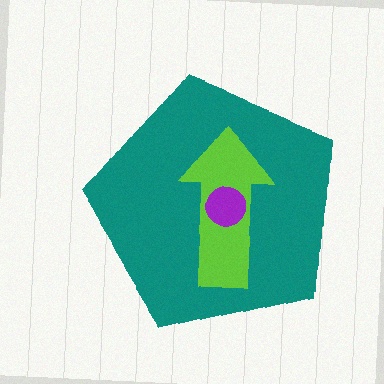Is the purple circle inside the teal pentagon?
Yes.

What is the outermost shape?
The teal pentagon.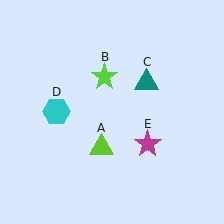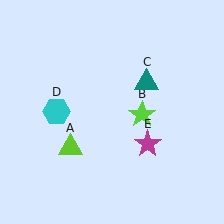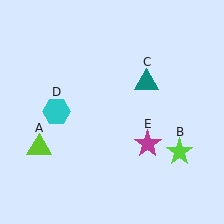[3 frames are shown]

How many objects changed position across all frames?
2 objects changed position: lime triangle (object A), lime star (object B).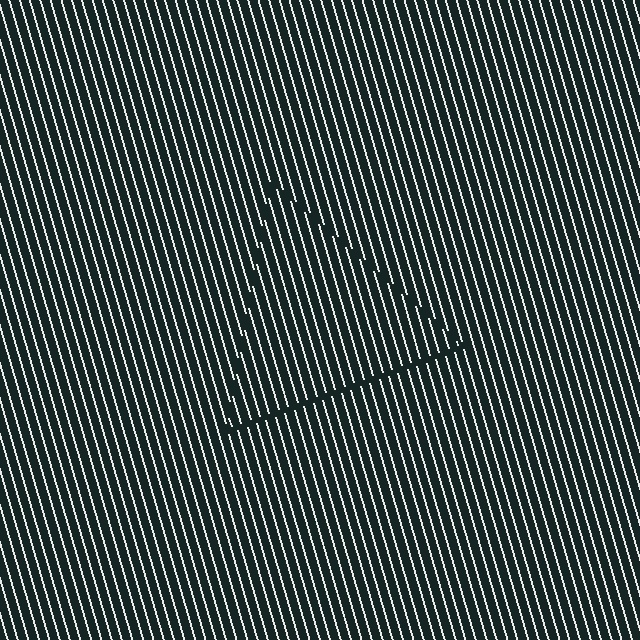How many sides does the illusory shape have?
3 sides — the line-ends trace a triangle.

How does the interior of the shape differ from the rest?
The interior of the shape contains the same grating, shifted by half a period — the contour is defined by the phase discontinuity where line-ends from the inner and outer gratings abut.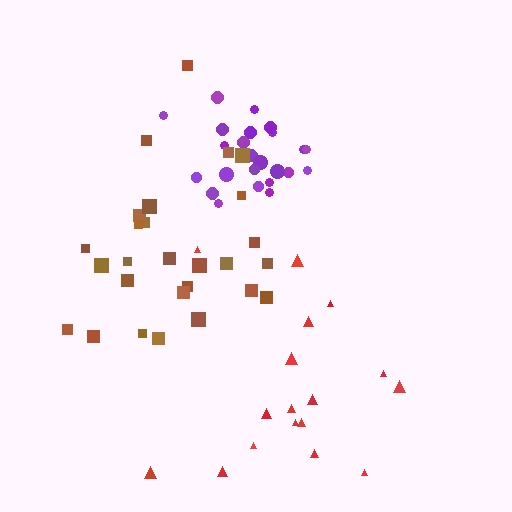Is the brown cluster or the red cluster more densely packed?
Brown.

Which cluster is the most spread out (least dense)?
Red.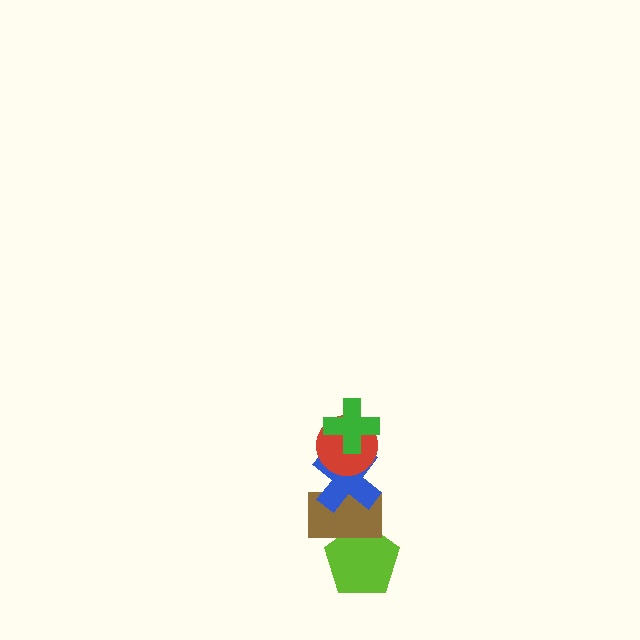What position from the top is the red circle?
The red circle is 2nd from the top.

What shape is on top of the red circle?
The green cross is on top of the red circle.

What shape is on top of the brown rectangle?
The blue cross is on top of the brown rectangle.